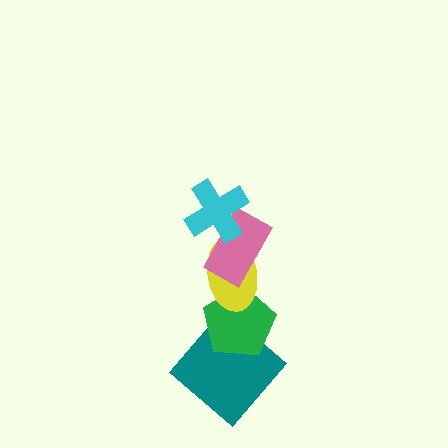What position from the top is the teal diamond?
The teal diamond is 5th from the top.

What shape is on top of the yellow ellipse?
The pink rectangle is on top of the yellow ellipse.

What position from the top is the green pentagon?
The green pentagon is 4th from the top.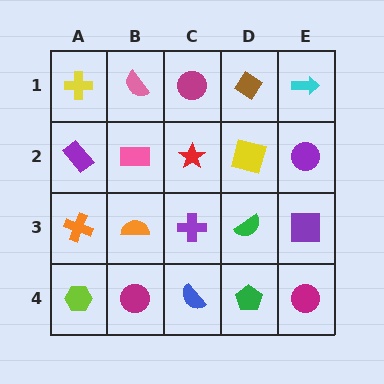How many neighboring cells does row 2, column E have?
3.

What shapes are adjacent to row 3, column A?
A purple rectangle (row 2, column A), a lime hexagon (row 4, column A), an orange semicircle (row 3, column B).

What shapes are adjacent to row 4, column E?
A purple square (row 3, column E), a green pentagon (row 4, column D).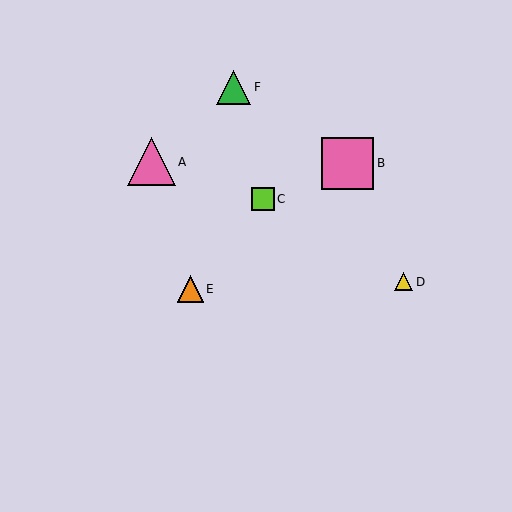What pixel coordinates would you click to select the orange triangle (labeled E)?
Click at (190, 289) to select the orange triangle E.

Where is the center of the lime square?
The center of the lime square is at (263, 199).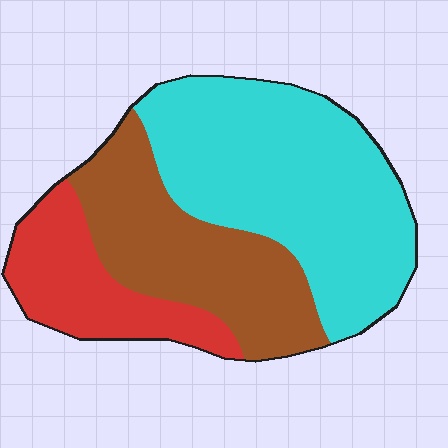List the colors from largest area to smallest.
From largest to smallest: cyan, brown, red.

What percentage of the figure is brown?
Brown covers about 30% of the figure.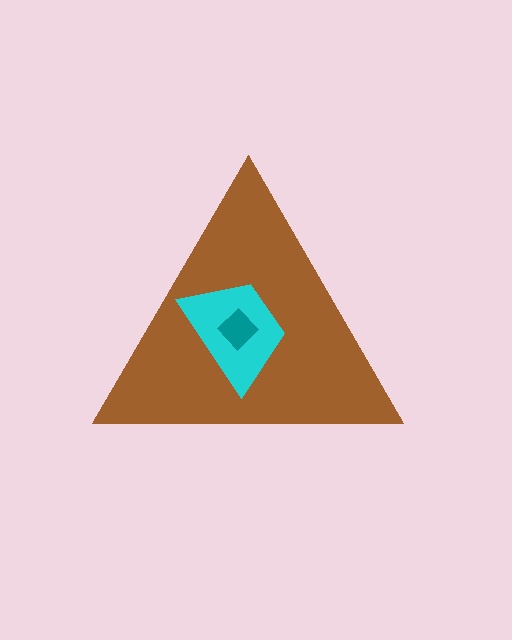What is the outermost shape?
The brown triangle.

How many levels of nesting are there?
3.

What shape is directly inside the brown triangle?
The cyan trapezoid.